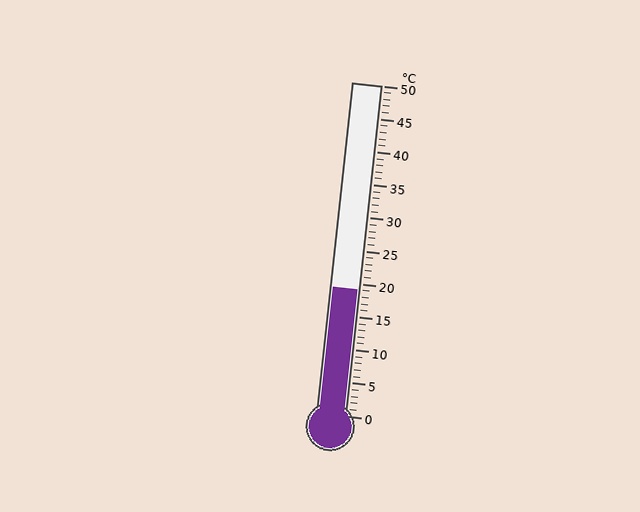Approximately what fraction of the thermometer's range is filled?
The thermometer is filled to approximately 40% of its range.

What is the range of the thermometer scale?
The thermometer scale ranges from 0°C to 50°C.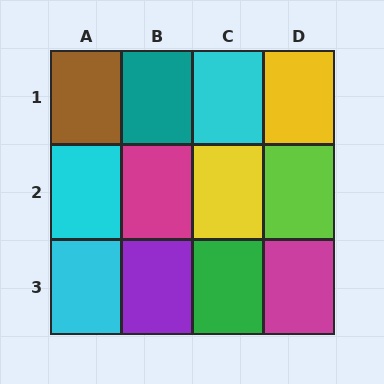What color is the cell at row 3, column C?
Green.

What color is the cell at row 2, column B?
Magenta.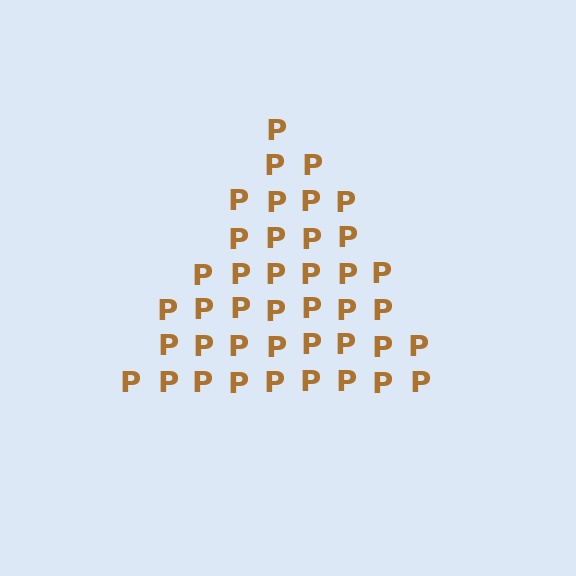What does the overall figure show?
The overall figure shows a triangle.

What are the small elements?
The small elements are letter P's.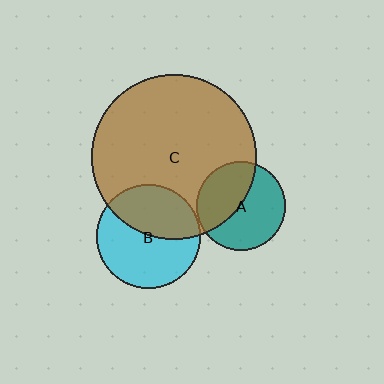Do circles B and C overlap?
Yes.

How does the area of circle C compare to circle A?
Approximately 3.4 times.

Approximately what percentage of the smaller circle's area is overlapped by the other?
Approximately 40%.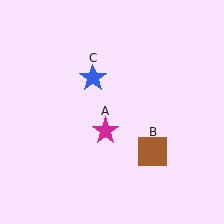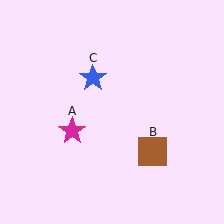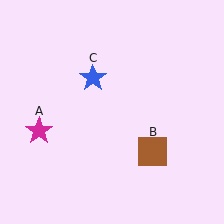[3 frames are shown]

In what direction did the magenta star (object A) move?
The magenta star (object A) moved left.